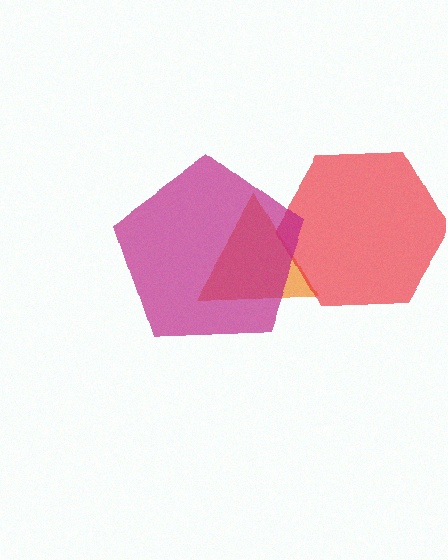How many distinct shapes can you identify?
There are 3 distinct shapes: an orange triangle, a red hexagon, a magenta pentagon.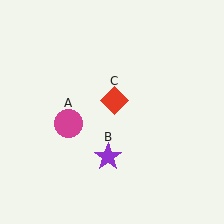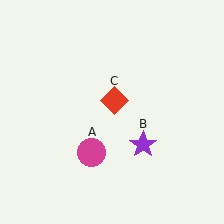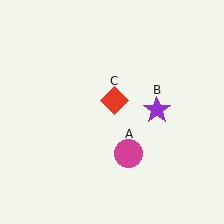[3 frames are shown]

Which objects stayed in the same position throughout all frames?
Red diamond (object C) remained stationary.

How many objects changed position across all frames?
2 objects changed position: magenta circle (object A), purple star (object B).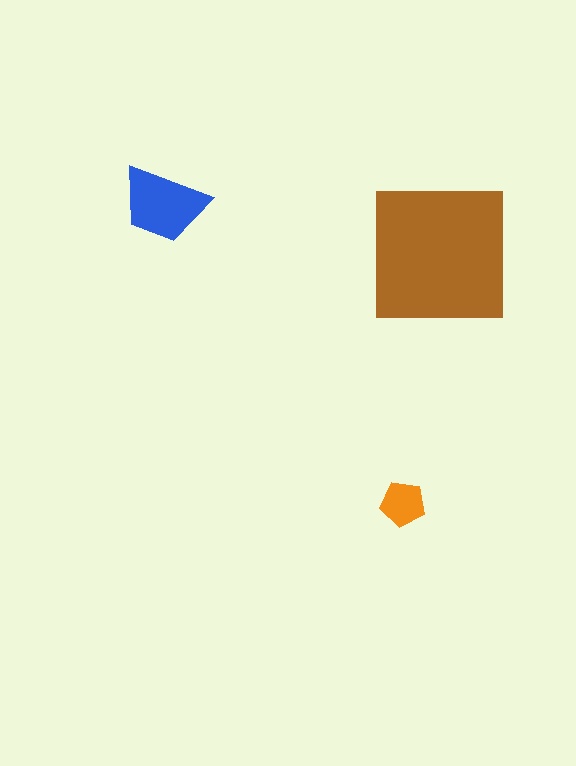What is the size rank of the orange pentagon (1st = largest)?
3rd.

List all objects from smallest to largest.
The orange pentagon, the blue trapezoid, the brown square.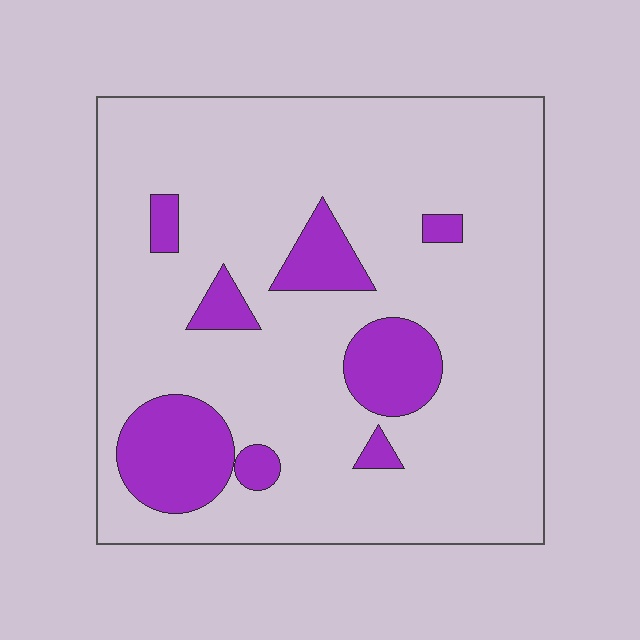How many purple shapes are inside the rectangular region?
8.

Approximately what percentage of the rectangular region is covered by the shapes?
Approximately 15%.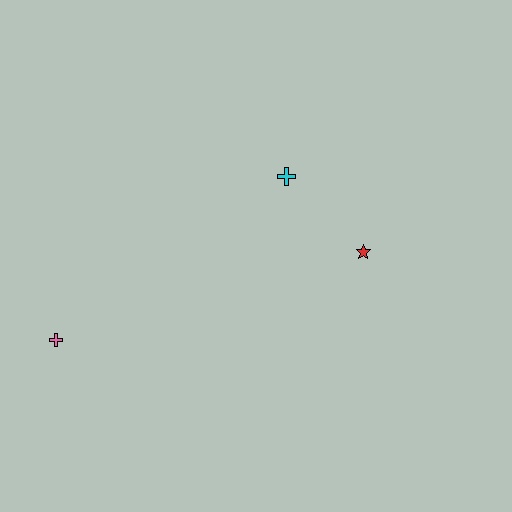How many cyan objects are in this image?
There is 1 cyan object.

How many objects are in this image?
There are 3 objects.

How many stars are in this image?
There is 1 star.